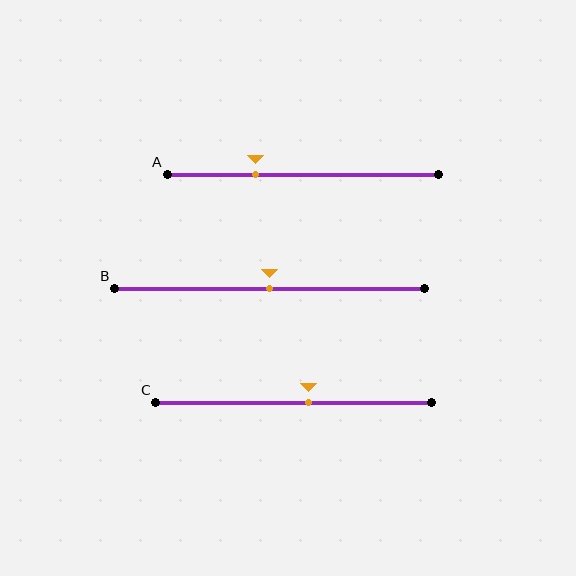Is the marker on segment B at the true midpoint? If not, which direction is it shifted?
Yes, the marker on segment B is at the true midpoint.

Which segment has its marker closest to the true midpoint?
Segment B has its marker closest to the true midpoint.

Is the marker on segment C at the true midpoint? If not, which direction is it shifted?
No, the marker on segment C is shifted to the right by about 5% of the segment length.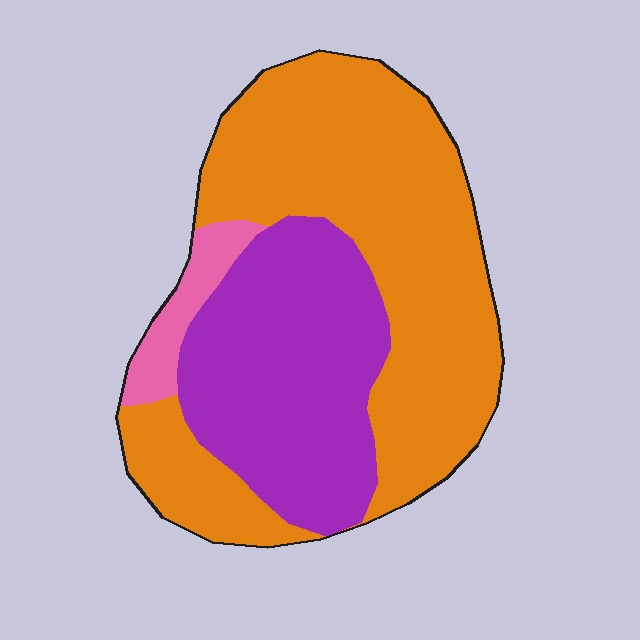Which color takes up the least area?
Pink, at roughly 5%.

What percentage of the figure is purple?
Purple takes up about one third (1/3) of the figure.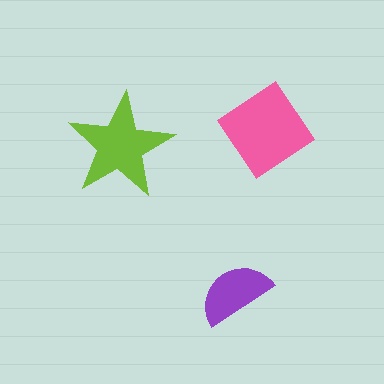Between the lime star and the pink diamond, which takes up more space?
The pink diamond.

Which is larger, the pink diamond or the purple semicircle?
The pink diamond.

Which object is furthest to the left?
The lime star is leftmost.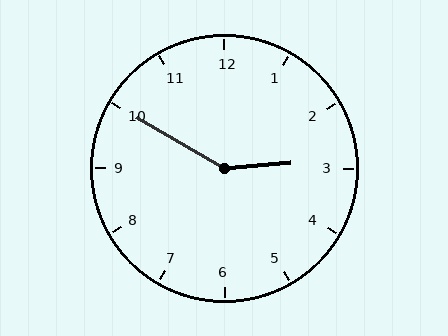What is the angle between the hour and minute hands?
Approximately 145 degrees.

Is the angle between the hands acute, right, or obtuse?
It is obtuse.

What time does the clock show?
2:50.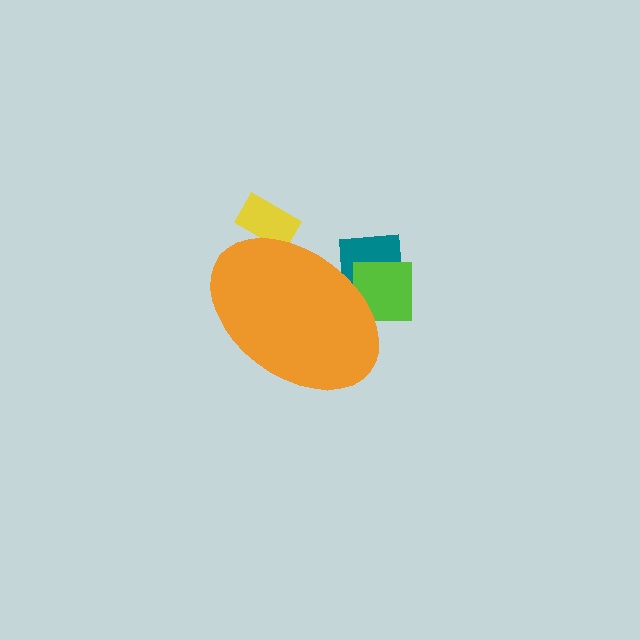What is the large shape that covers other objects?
An orange ellipse.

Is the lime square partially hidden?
Yes, the lime square is partially hidden behind the orange ellipse.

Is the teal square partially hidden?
Yes, the teal square is partially hidden behind the orange ellipse.